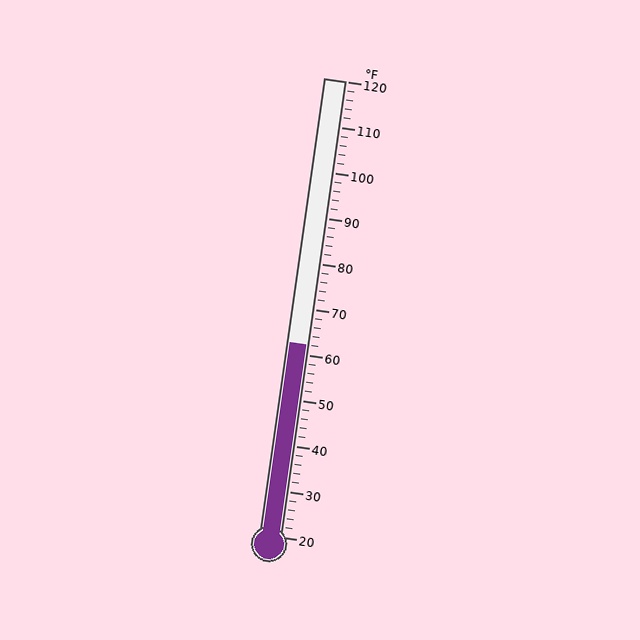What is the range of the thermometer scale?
The thermometer scale ranges from 20°F to 120°F.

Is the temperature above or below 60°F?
The temperature is above 60°F.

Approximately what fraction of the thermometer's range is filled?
The thermometer is filled to approximately 40% of its range.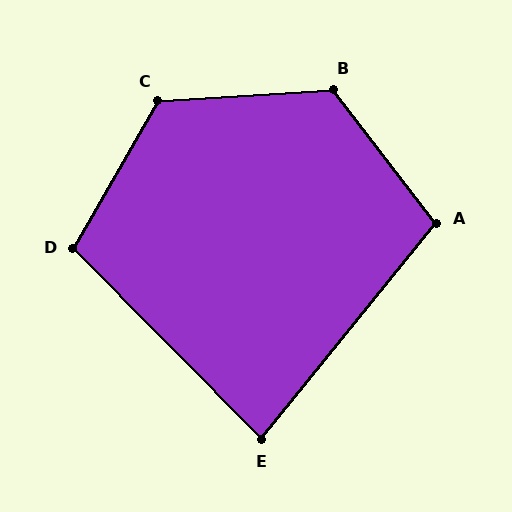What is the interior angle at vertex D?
Approximately 105 degrees (obtuse).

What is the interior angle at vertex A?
Approximately 103 degrees (obtuse).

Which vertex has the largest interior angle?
B, at approximately 124 degrees.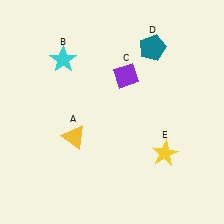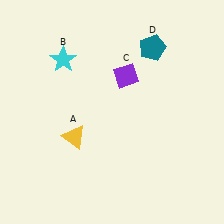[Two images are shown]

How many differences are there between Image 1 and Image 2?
There is 1 difference between the two images.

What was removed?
The yellow star (E) was removed in Image 2.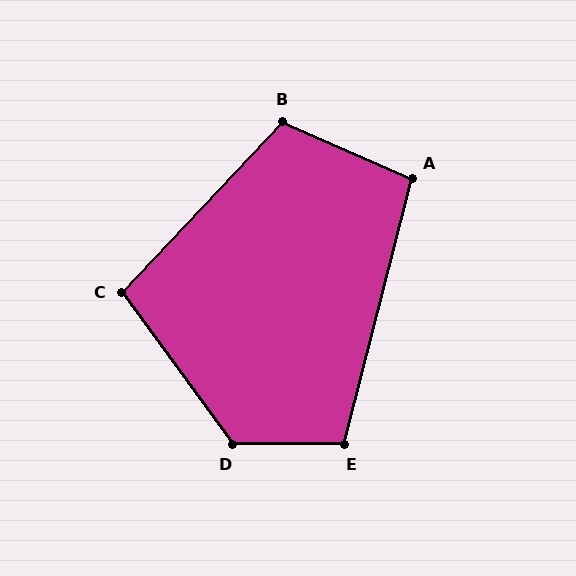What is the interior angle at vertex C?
Approximately 101 degrees (obtuse).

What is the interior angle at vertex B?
Approximately 110 degrees (obtuse).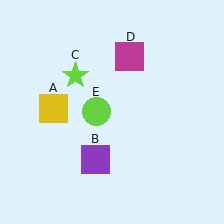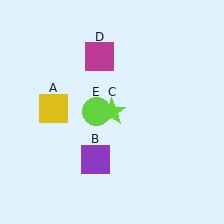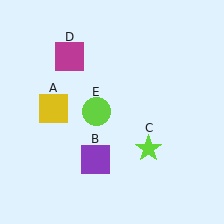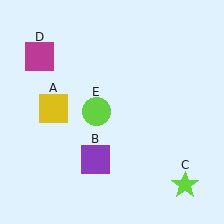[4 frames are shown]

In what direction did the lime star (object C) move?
The lime star (object C) moved down and to the right.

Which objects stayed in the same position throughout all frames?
Yellow square (object A) and purple square (object B) and lime circle (object E) remained stationary.